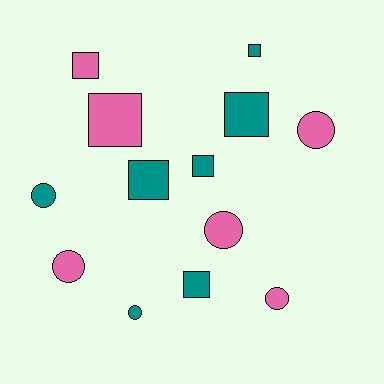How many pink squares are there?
There are 2 pink squares.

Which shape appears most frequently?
Square, with 7 objects.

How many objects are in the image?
There are 13 objects.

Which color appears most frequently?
Teal, with 7 objects.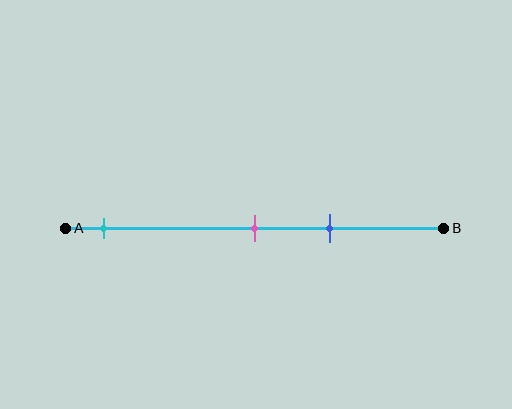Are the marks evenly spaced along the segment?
No, the marks are not evenly spaced.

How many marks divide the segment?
There are 3 marks dividing the segment.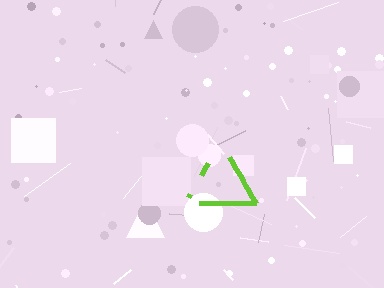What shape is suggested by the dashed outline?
The dashed outline suggests a triangle.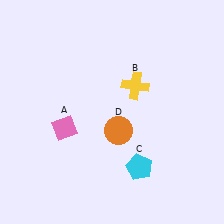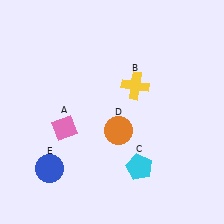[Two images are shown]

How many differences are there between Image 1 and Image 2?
There is 1 difference between the two images.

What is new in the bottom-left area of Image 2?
A blue circle (E) was added in the bottom-left area of Image 2.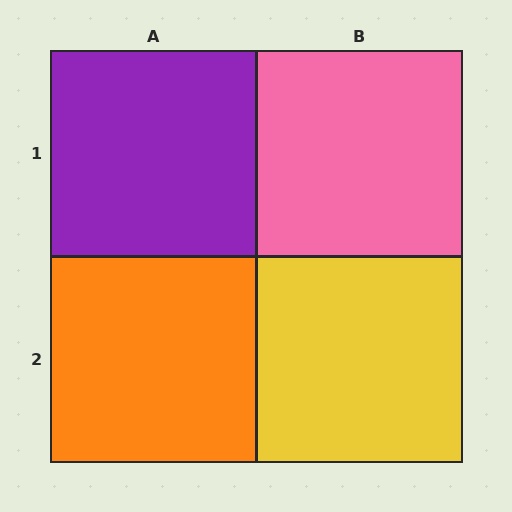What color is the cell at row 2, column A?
Orange.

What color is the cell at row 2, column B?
Yellow.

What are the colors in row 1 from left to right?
Purple, pink.